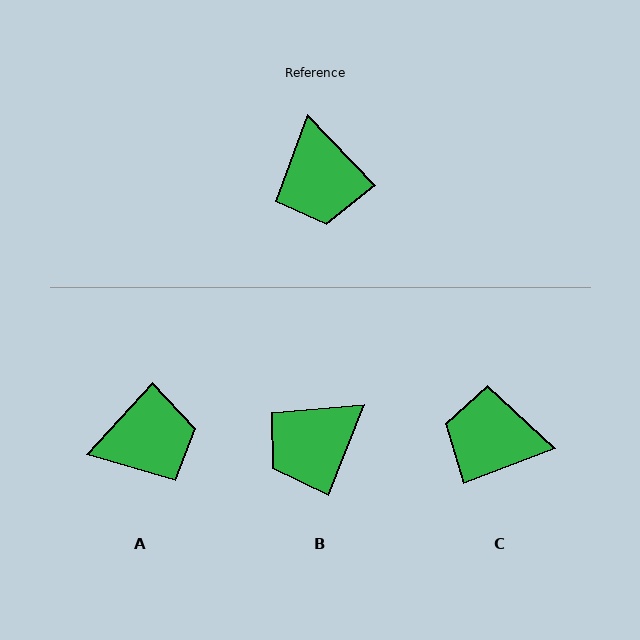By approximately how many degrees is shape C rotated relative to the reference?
Approximately 113 degrees clockwise.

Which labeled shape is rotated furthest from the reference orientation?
C, about 113 degrees away.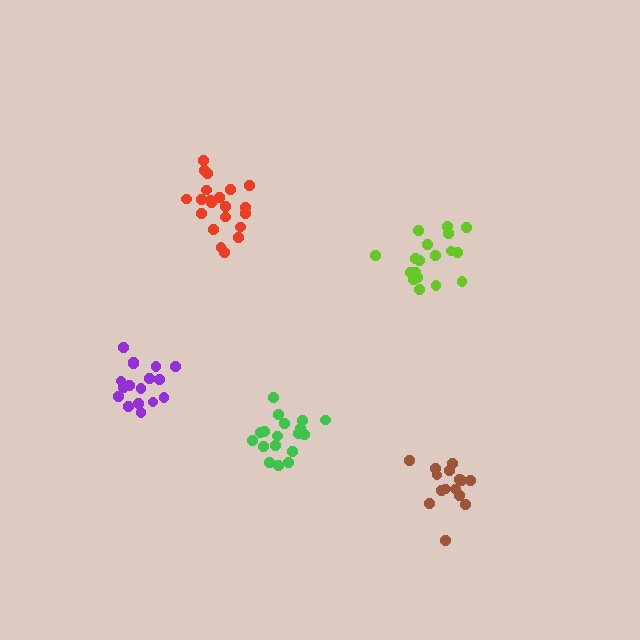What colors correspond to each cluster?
The clusters are colored: green, lime, red, purple, brown.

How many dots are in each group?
Group 1: 18 dots, Group 2: 18 dots, Group 3: 21 dots, Group 4: 17 dots, Group 5: 15 dots (89 total).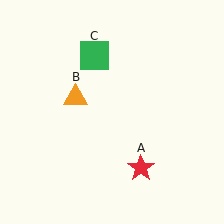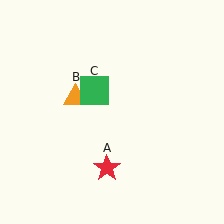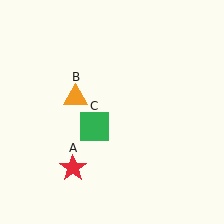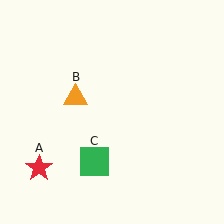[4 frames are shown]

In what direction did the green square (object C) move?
The green square (object C) moved down.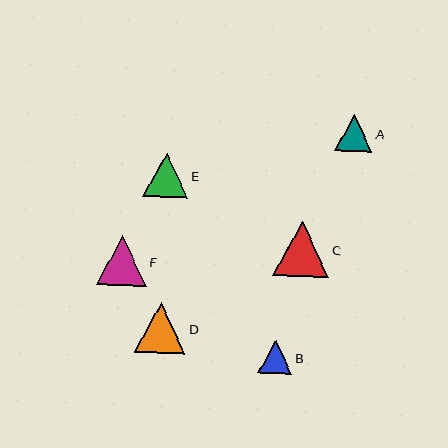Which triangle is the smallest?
Triangle B is the smallest with a size of approximately 34 pixels.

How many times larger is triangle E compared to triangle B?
Triangle E is approximately 1.3 times the size of triangle B.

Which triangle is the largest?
Triangle C is the largest with a size of approximately 55 pixels.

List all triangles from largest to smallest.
From largest to smallest: C, D, F, E, A, B.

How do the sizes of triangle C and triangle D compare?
Triangle C and triangle D are approximately the same size.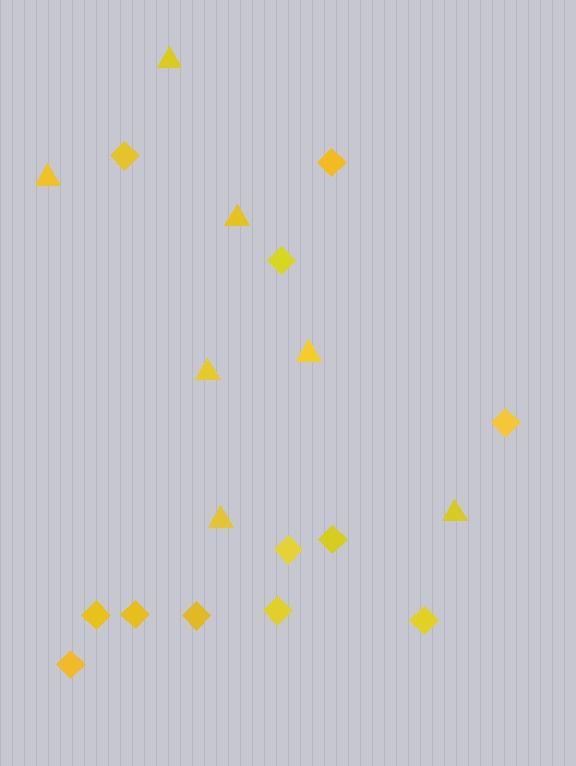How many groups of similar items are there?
There are 2 groups: one group of diamonds (12) and one group of triangles (7).